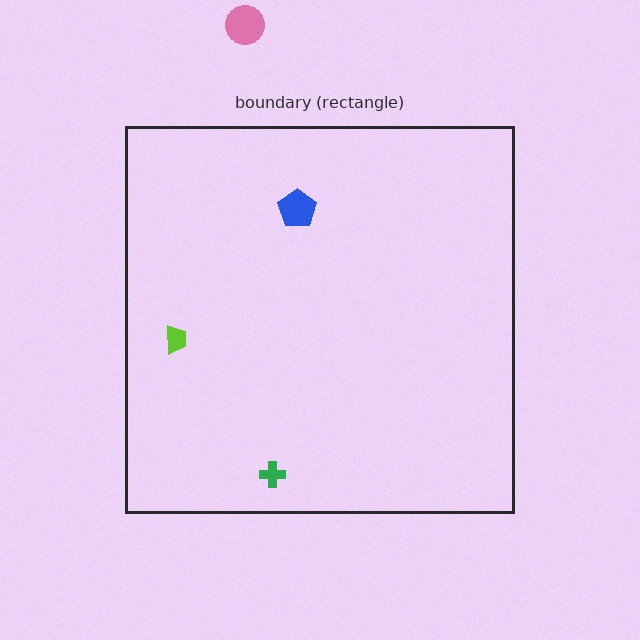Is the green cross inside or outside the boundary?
Inside.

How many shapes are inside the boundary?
3 inside, 1 outside.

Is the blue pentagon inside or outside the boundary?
Inside.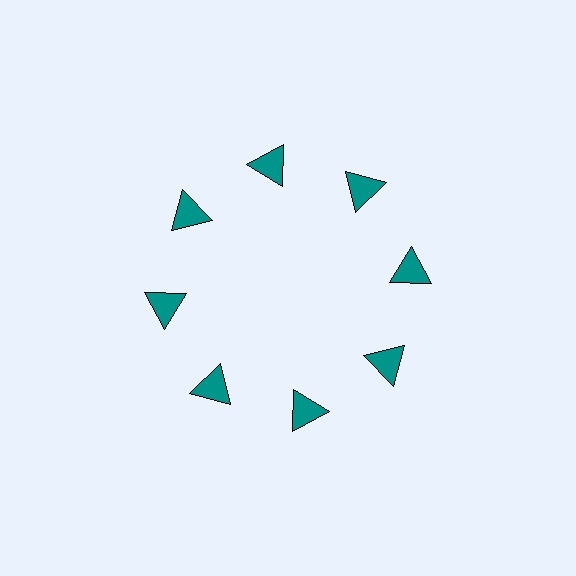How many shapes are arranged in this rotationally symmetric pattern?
There are 8 shapes, arranged in 8 groups of 1.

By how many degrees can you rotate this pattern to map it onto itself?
The pattern maps onto itself every 45 degrees of rotation.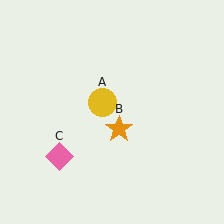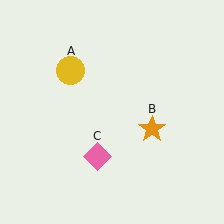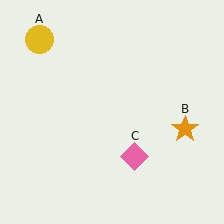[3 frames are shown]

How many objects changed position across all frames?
3 objects changed position: yellow circle (object A), orange star (object B), pink diamond (object C).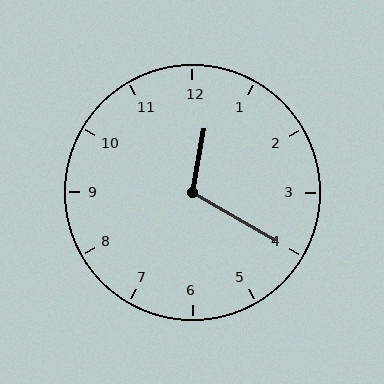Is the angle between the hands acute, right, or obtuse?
It is obtuse.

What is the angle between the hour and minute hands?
Approximately 110 degrees.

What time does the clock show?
12:20.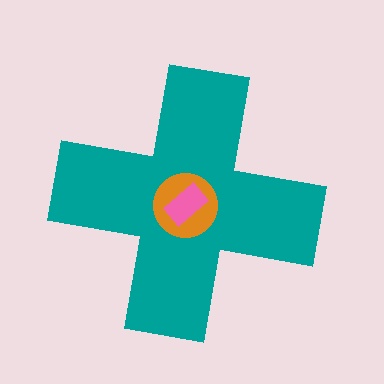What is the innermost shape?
The pink rectangle.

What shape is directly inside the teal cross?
The orange circle.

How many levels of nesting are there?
3.